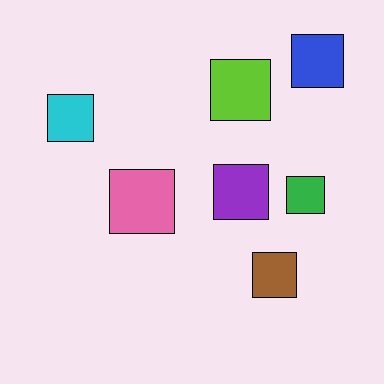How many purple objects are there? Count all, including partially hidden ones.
There is 1 purple object.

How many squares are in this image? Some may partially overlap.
There are 7 squares.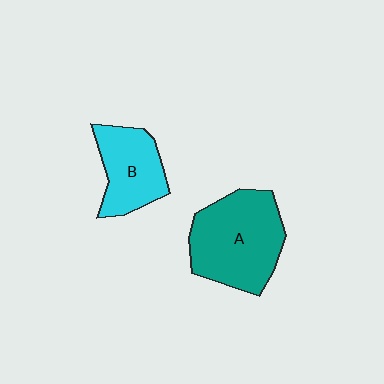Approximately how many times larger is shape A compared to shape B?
Approximately 1.5 times.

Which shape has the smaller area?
Shape B (cyan).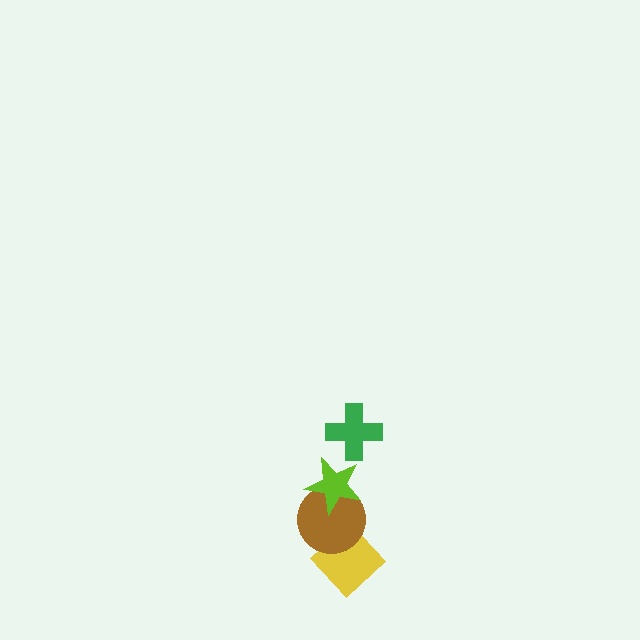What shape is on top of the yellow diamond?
The brown circle is on top of the yellow diamond.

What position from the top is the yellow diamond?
The yellow diamond is 4th from the top.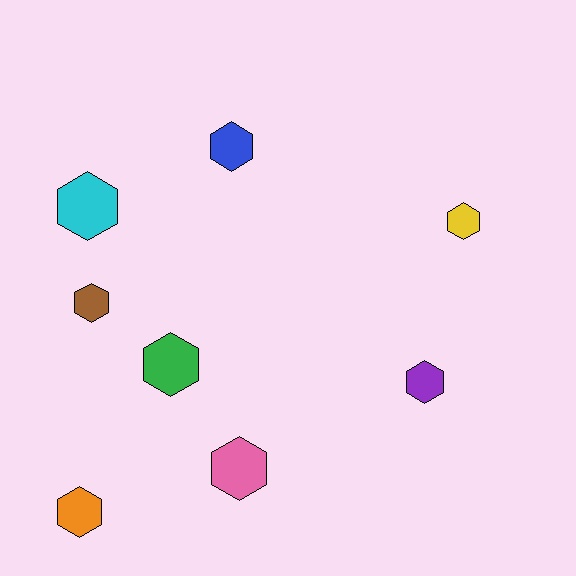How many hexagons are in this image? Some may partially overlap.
There are 8 hexagons.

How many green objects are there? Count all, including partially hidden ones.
There is 1 green object.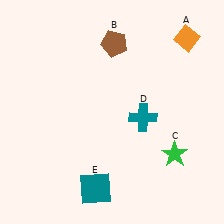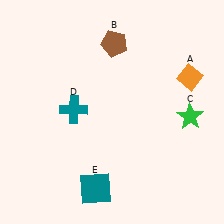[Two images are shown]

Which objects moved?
The objects that moved are: the orange diamond (A), the green star (C), the teal cross (D).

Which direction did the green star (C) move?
The green star (C) moved up.